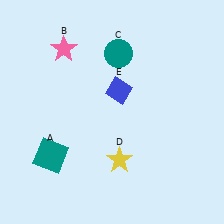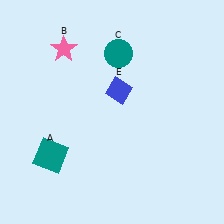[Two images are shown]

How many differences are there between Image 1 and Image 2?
There is 1 difference between the two images.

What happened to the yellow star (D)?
The yellow star (D) was removed in Image 2. It was in the bottom-right area of Image 1.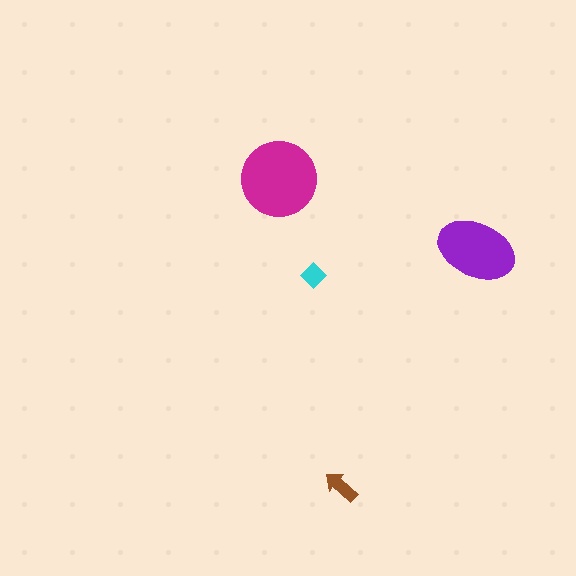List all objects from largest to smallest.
The magenta circle, the purple ellipse, the brown arrow, the cyan diamond.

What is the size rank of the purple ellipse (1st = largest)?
2nd.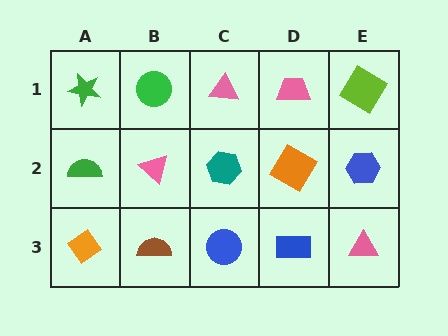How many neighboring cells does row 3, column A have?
2.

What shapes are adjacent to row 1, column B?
A pink triangle (row 2, column B), a green star (row 1, column A), a pink triangle (row 1, column C).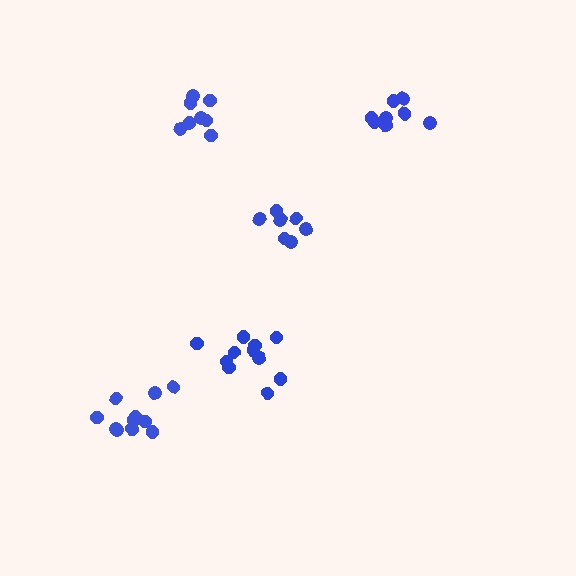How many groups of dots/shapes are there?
There are 5 groups.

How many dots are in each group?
Group 1: 8 dots, Group 2: 11 dots, Group 3: 11 dots, Group 4: 8 dots, Group 5: 8 dots (46 total).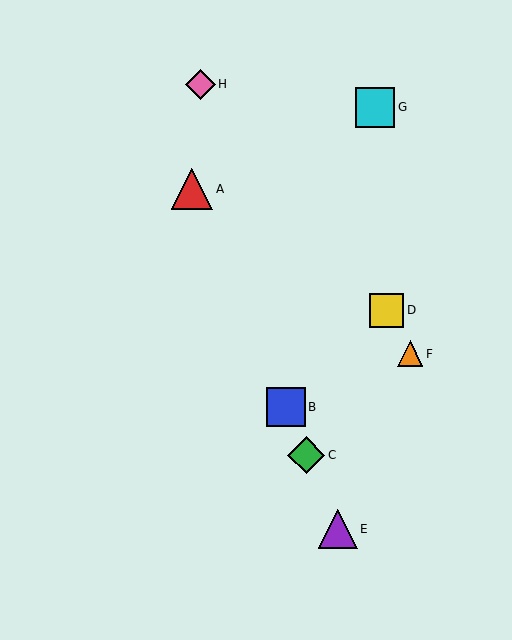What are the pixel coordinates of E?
Object E is at (338, 529).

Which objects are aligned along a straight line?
Objects A, B, C, E are aligned along a straight line.